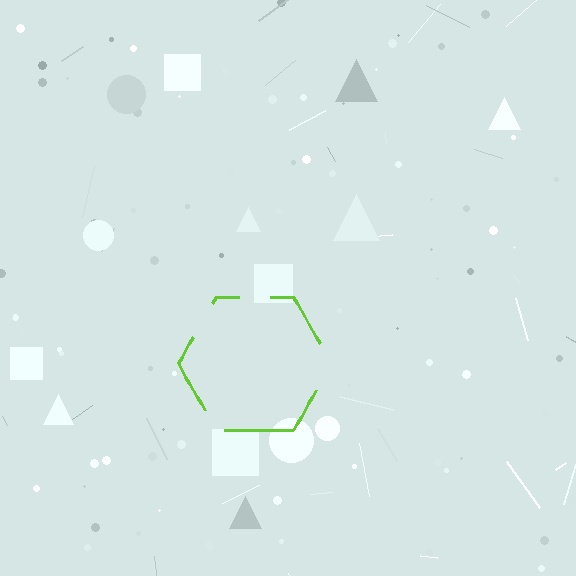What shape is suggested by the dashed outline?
The dashed outline suggests a hexagon.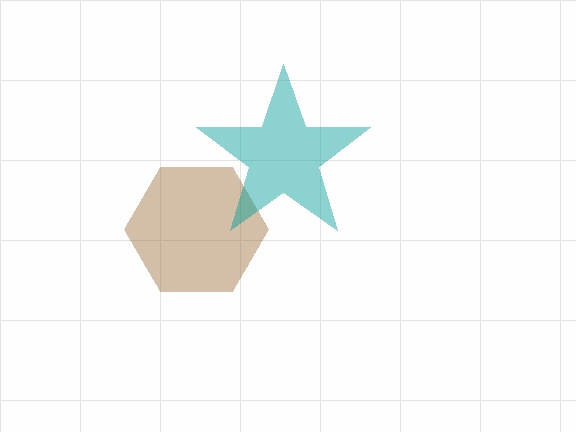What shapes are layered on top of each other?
The layered shapes are: a brown hexagon, a teal star.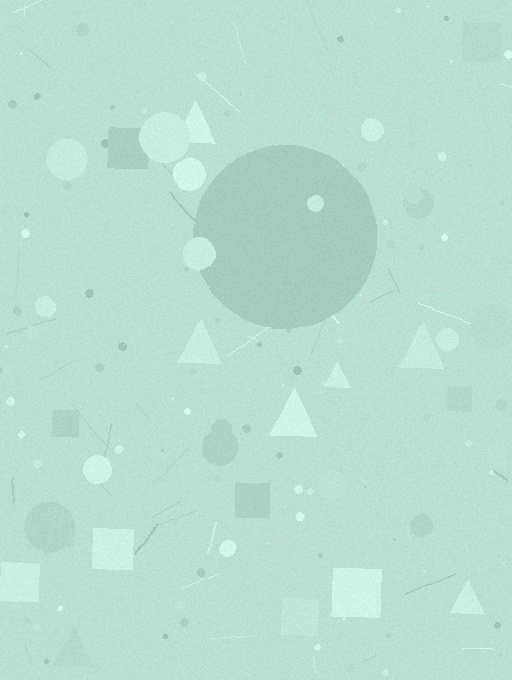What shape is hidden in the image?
A circle is hidden in the image.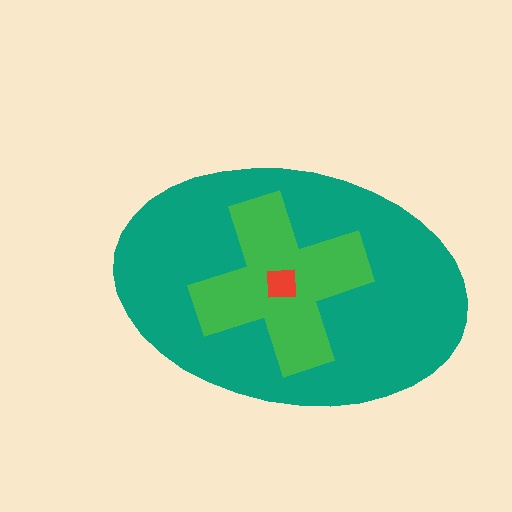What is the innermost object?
The red square.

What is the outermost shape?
The teal ellipse.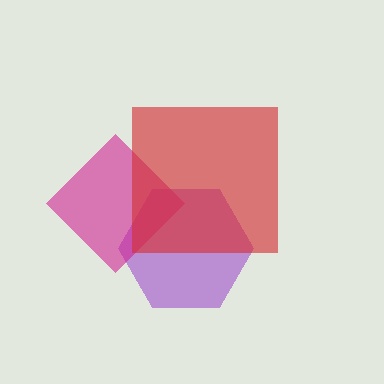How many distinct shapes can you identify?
There are 3 distinct shapes: a purple hexagon, a magenta diamond, a red square.